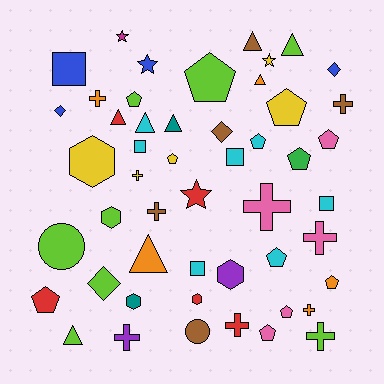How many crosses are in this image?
There are 10 crosses.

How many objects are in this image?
There are 50 objects.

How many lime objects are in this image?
There are 8 lime objects.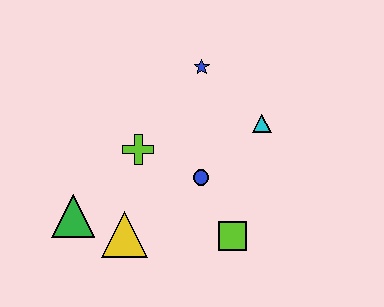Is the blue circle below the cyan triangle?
Yes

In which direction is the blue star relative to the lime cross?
The blue star is above the lime cross.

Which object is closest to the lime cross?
The blue circle is closest to the lime cross.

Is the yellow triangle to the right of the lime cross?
No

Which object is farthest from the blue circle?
The green triangle is farthest from the blue circle.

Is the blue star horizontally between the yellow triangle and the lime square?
Yes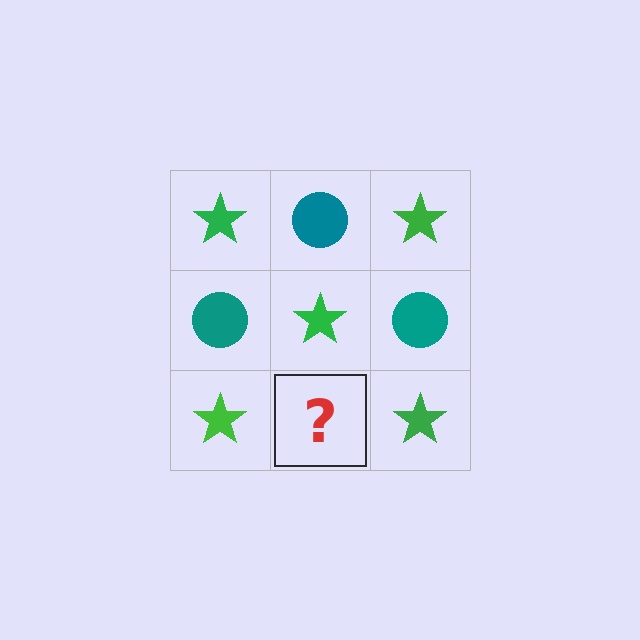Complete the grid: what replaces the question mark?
The question mark should be replaced with a teal circle.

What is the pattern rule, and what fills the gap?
The rule is that it alternates green star and teal circle in a checkerboard pattern. The gap should be filled with a teal circle.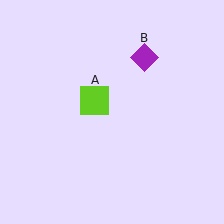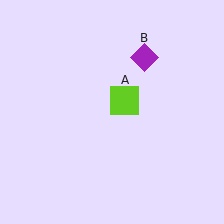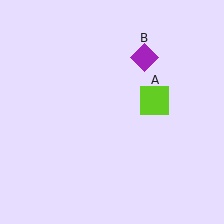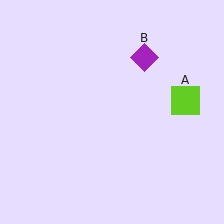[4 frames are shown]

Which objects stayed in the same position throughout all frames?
Purple diamond (object B) remained stationary.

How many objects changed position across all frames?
1 object changed position: lime square (object A).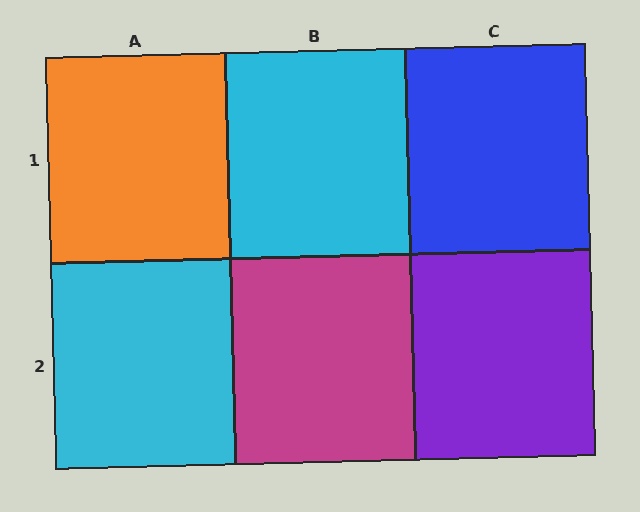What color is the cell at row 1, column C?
Blue.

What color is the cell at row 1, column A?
Orange.